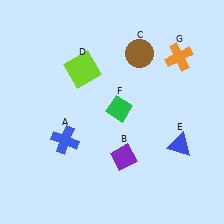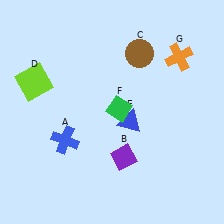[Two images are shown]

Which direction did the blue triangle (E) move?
The blue triangle (E) moved left.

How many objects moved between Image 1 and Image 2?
2 objects moved between the two images.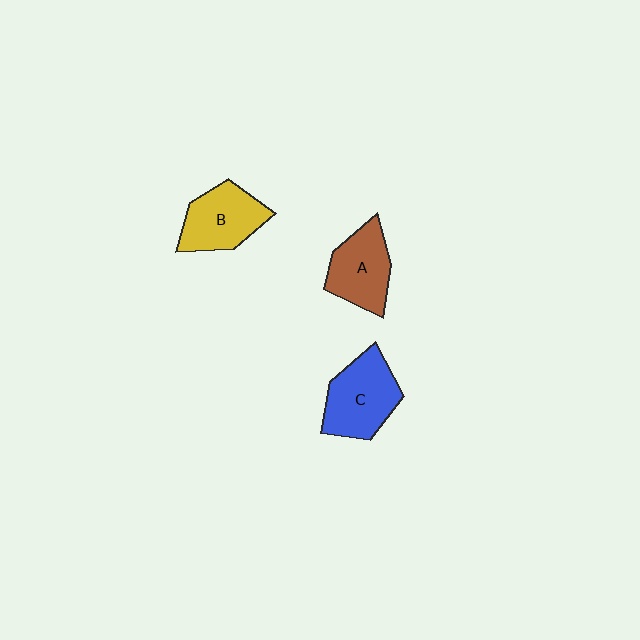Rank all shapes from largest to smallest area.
From largest to smallest: C (blue), B (yellow), A (brown).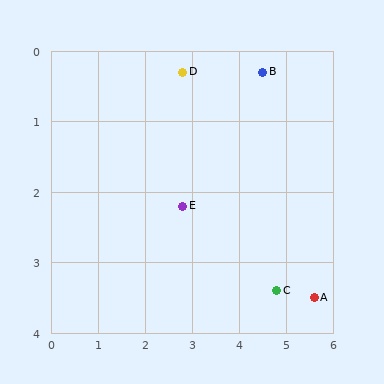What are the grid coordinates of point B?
Point B is at approximately (4.5, 0.3).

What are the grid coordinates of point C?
Point C is at approximately (4.8, 3.4).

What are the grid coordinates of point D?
Point D is at approximately (2.8, 0.3).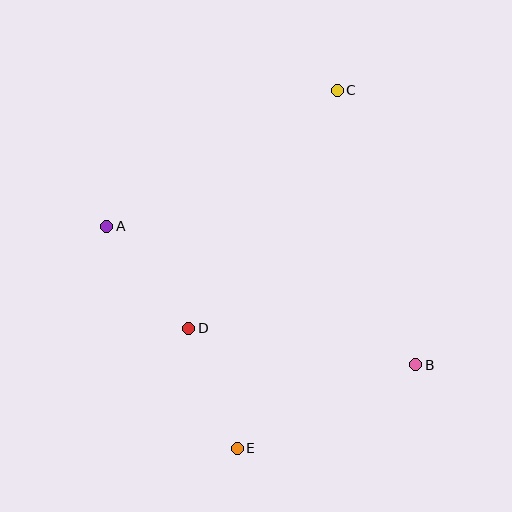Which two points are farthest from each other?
Points C and E are farthest from each other.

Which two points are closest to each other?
Points D and E are closest to each other.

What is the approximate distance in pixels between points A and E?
The distance between A and E is approximately 258 pixels.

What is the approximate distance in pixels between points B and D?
The distance between B and D is approximately 230 pixels.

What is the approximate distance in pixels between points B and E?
The distance between B and E is approximately 197 pixels.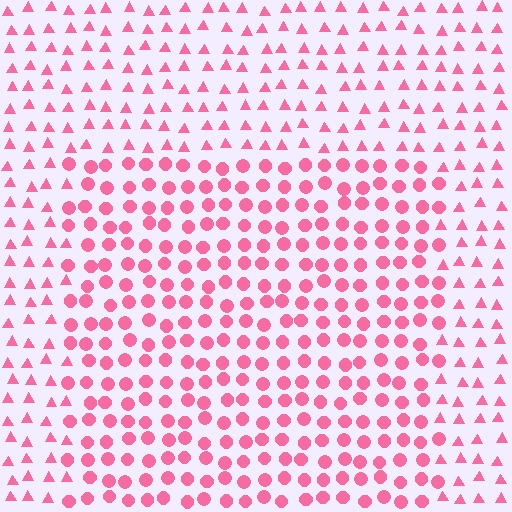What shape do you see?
I see a rectangle.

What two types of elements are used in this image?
The image uses circles inside the rectangle region and triangles outside it.